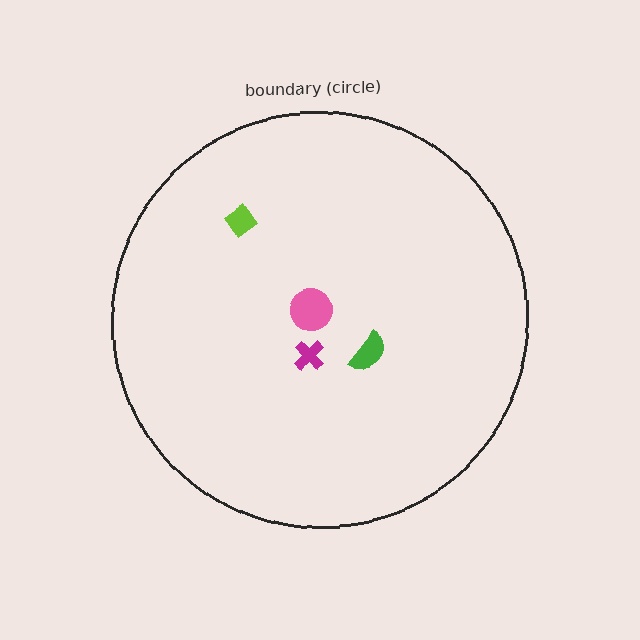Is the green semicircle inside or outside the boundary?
Inside.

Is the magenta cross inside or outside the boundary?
Inside.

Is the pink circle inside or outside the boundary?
Inside.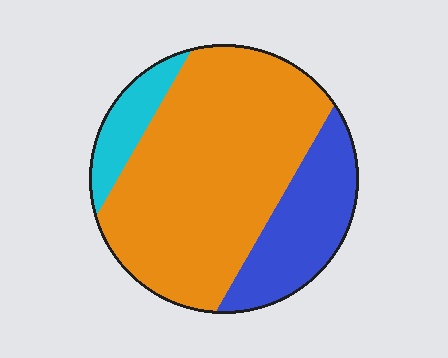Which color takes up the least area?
Cyan, at roughly 10%.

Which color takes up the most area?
Orange, at roughly 65%.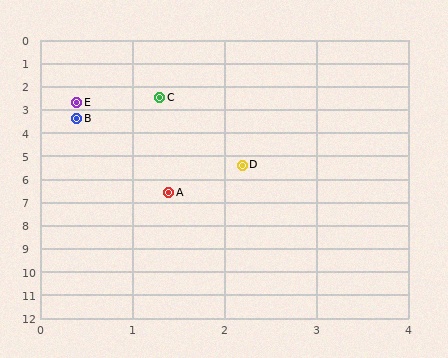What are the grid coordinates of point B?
Point B is at approximately (0.4, 3.4).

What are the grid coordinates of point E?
Point E is at approximately (0.4, 2.7).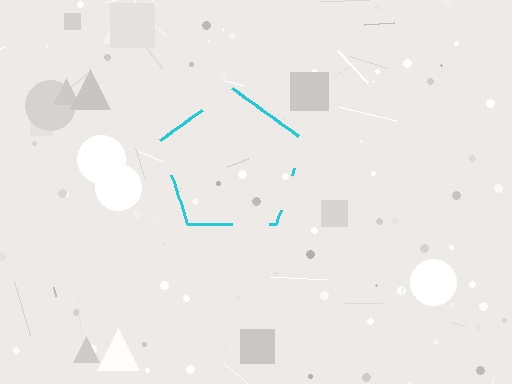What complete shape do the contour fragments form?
The contour fragments form a pentagon.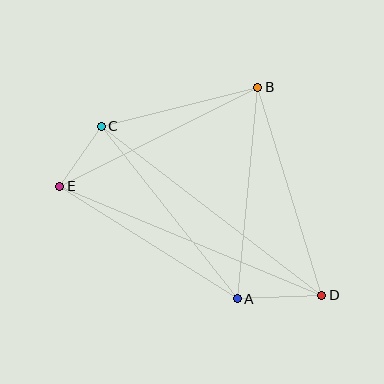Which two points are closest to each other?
Points C and E are closest to each other.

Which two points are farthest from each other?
Points D and E are farthest from each other.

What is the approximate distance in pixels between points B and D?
The distance between B and D is approximately 218 pixels.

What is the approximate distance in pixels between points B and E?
The distance between B and E is approximately 221 pixels.